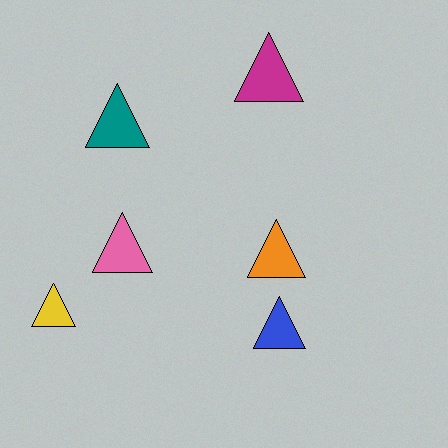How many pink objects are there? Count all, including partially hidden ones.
There is 1 pink object.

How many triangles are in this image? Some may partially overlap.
There are 6 triangles.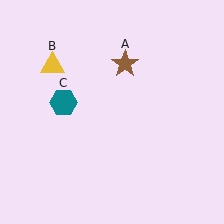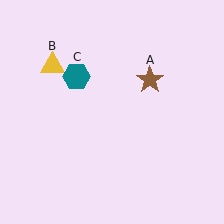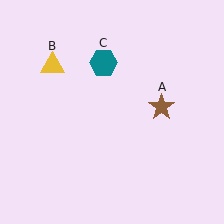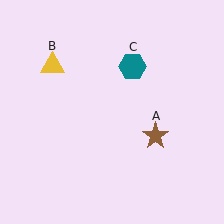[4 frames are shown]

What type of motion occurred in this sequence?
The brown star (object A), teal hexagon (object C) rotated clockwise around the center of the scene.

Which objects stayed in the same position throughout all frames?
Yellow triangle (object B) remained stationary.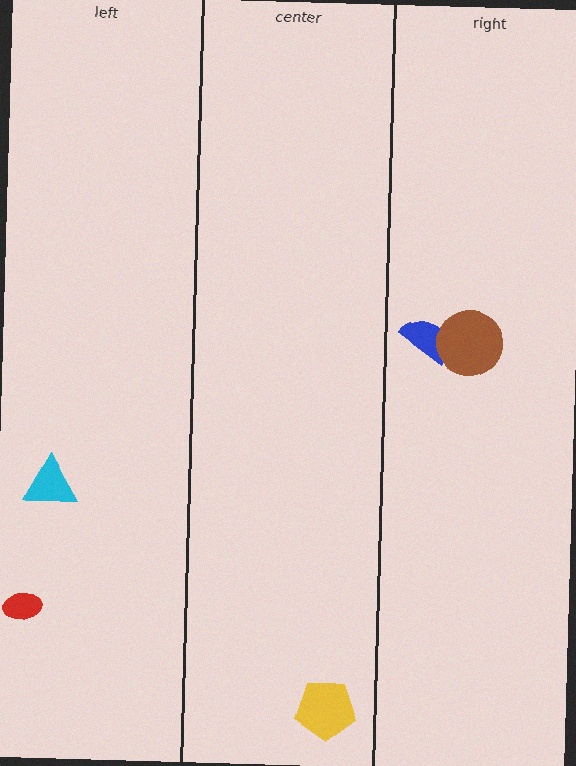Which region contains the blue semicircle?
The right region.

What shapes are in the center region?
The yellow pentagon.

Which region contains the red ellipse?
The left region.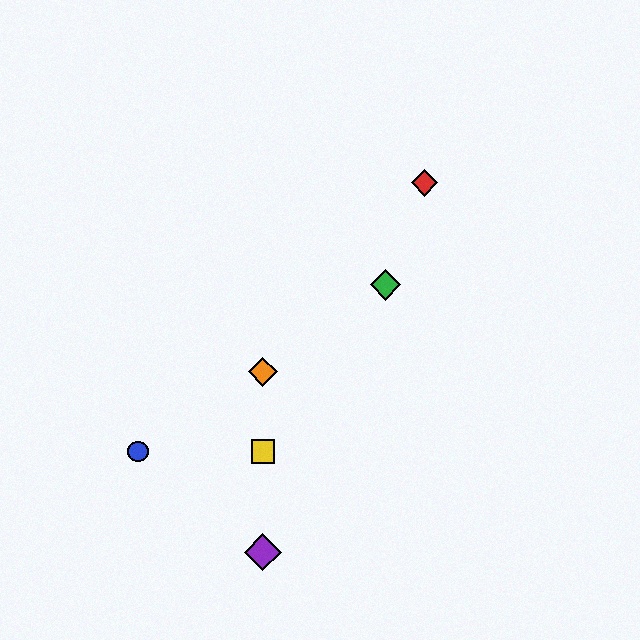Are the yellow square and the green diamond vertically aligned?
No, the yellow square is at x≈263 and the green diamond is at x≈386.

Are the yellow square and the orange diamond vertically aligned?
Yes, both are at x≈263.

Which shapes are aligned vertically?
The yellow square, the purple diamond, the orange diamond are aligned vertically.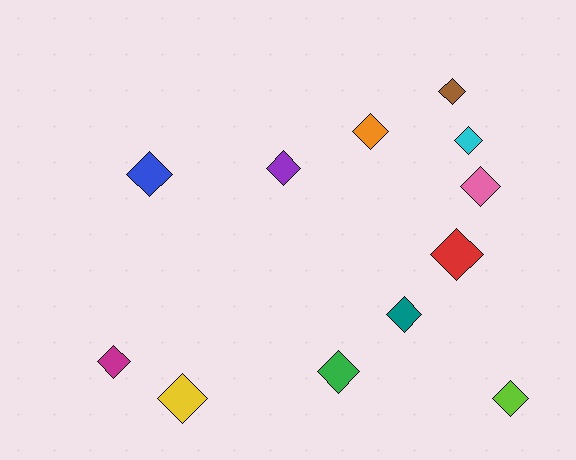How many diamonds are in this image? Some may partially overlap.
There are 12 diamonds.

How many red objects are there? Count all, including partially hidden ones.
There is 1 red object.